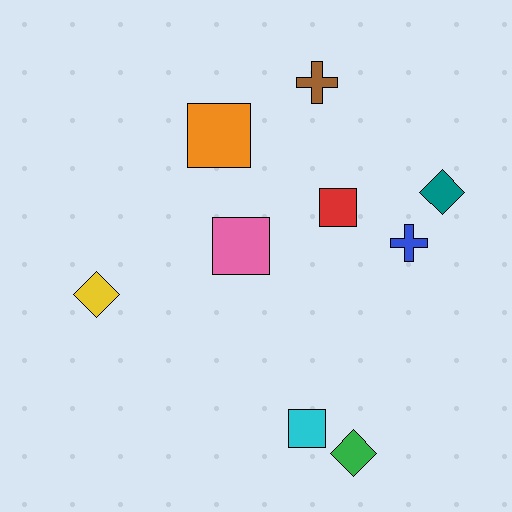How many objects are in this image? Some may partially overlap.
There are 9 objects.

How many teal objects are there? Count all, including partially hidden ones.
There is 1 teal object.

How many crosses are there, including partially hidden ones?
There are 2 crosses.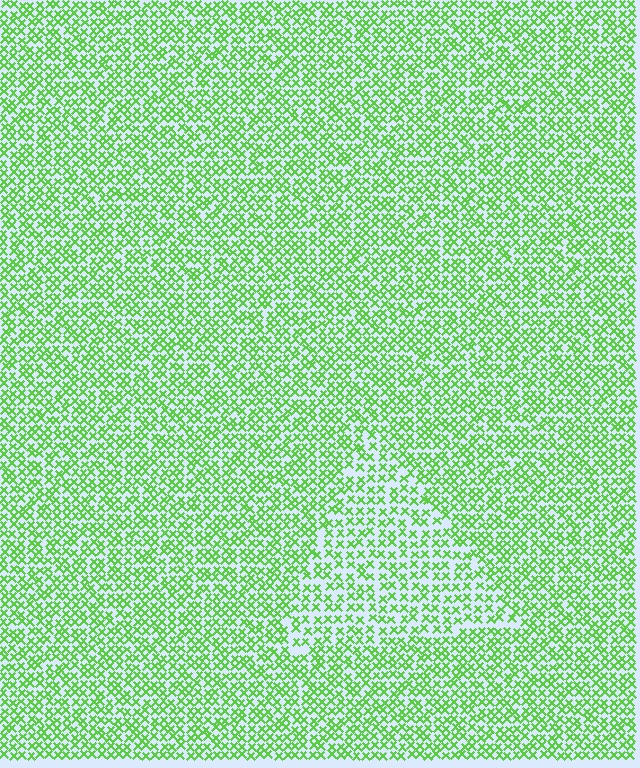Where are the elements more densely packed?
The elements are more densely packed outside the triangle boundary.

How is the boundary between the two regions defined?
The boundary is defined by a change in element density (approximately 1.5x ratio). All elements are the same color, size, and shape.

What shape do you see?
I see a triangle.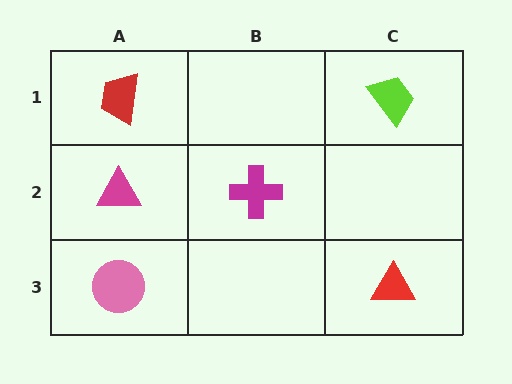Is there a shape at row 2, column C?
No, that cell is empty.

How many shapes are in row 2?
2 shapes.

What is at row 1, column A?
A red trapezoid.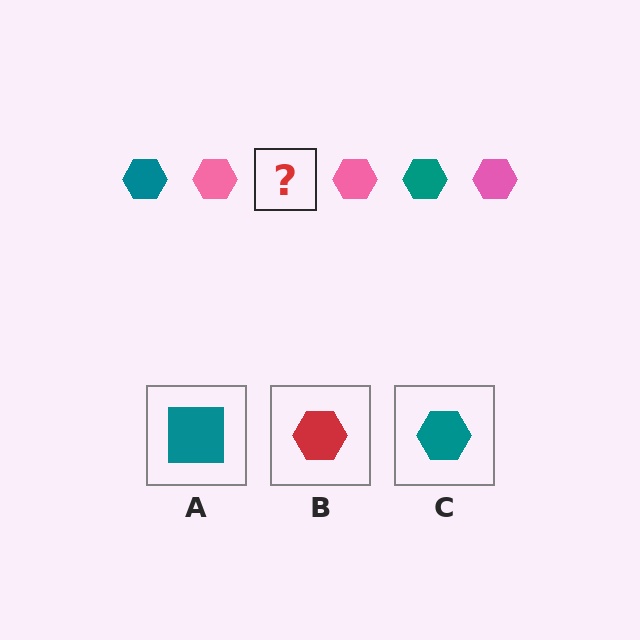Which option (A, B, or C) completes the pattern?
C.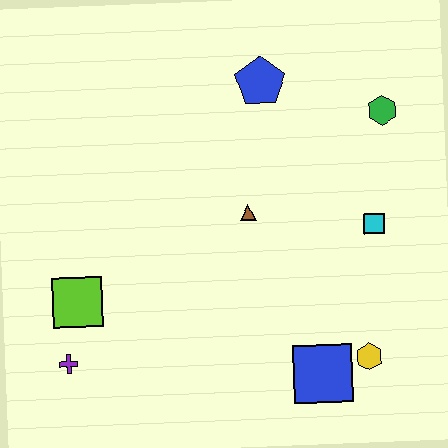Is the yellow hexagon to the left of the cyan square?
Yes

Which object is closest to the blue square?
The yellow hexagon is closest to the blue square.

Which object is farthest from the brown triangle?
The purple cross is farthest from the brown triangle.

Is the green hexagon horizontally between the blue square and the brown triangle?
No